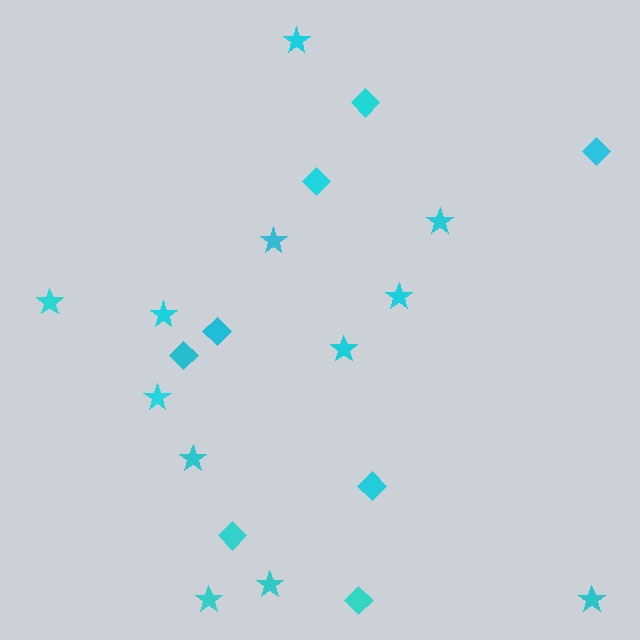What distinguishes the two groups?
There are 2 groups: one group of stars (12) and one group of diamonds (8).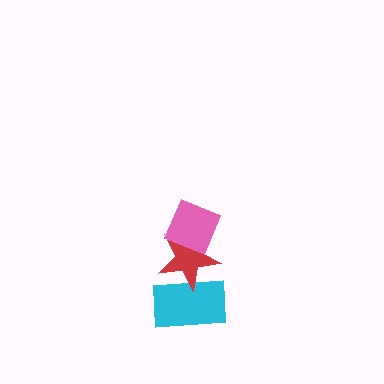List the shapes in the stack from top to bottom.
From top to bottom: the pink diamond, the red star, the cyan rectangle.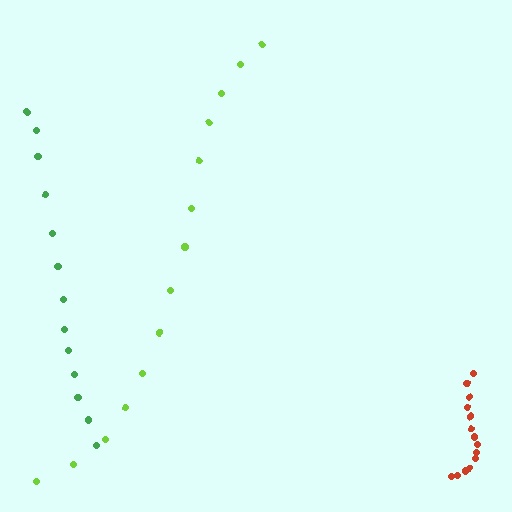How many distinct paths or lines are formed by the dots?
There are 3 distinct paths.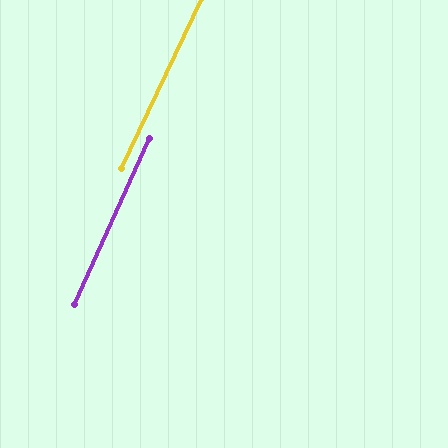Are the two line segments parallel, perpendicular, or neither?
Parallel — their directions differ by only 0.9°.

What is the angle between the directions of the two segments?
Approximately 1 degree.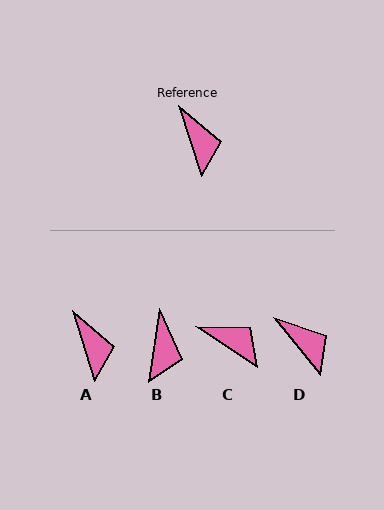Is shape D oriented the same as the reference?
No, it is off by about 21 degrees.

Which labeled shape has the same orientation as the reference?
A.